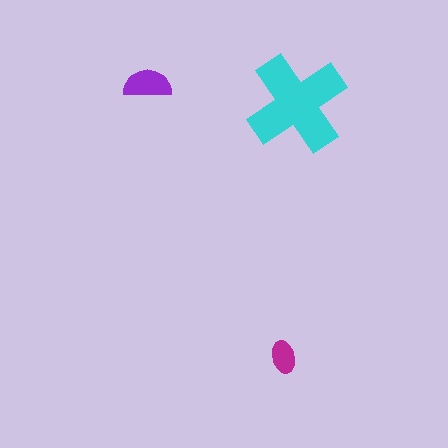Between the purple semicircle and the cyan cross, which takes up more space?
The cyan cross.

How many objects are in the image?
There are 3 objects in the image.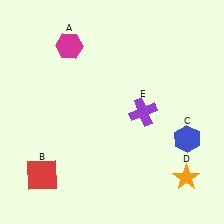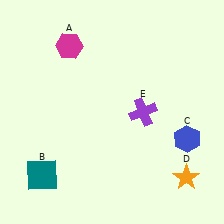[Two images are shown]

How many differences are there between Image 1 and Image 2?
There is 1 difference between the two images.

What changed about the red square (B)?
In Image 1, B is red. In Image 2, it changed to teal.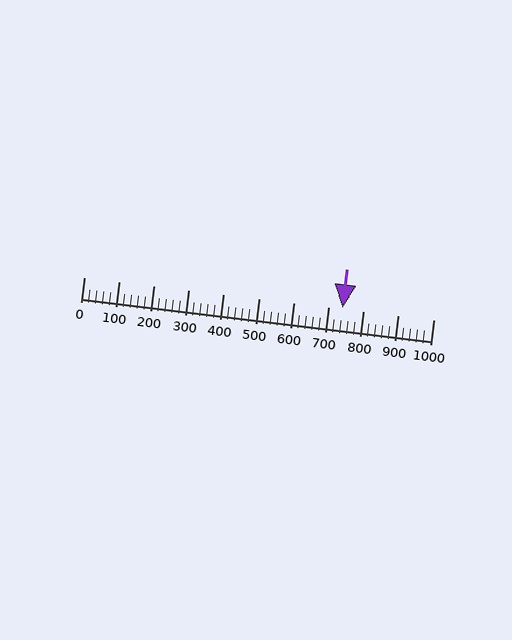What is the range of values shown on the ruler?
The ruler shows values from 0 to 1000.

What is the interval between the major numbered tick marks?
The major tick marks are spaced 100 units apart.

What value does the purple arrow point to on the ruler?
The purple arrow points to approximately 740.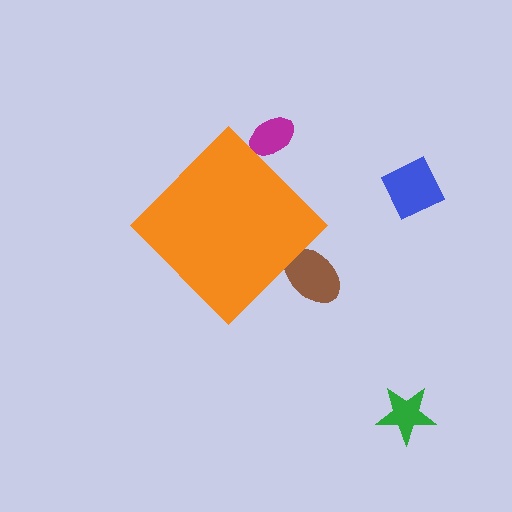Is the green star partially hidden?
No, the green star is fully visible.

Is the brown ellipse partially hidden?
Yes, the brown ellipse is partially hidden behind the orange diamond.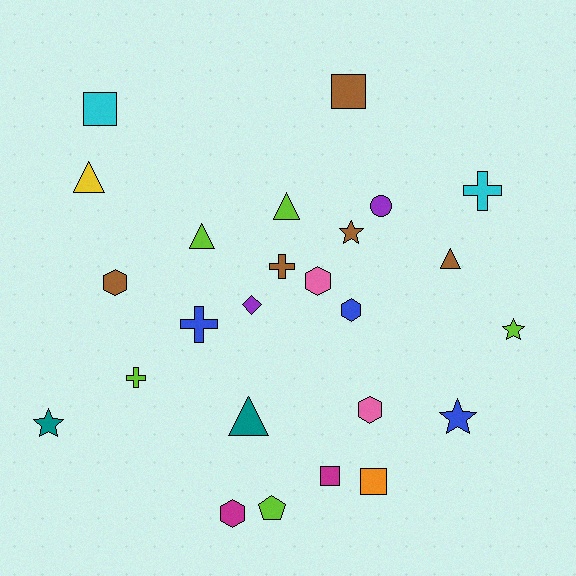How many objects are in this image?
There are 25 objects.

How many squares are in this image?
There are 4 squares.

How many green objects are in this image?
There are no green objects.